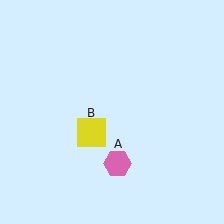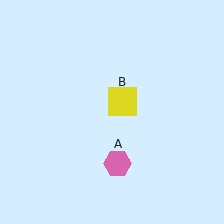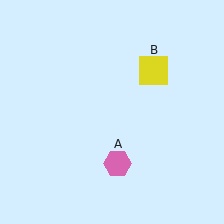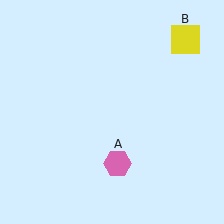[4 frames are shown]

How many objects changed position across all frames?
1 object changed position: yellow square (object B).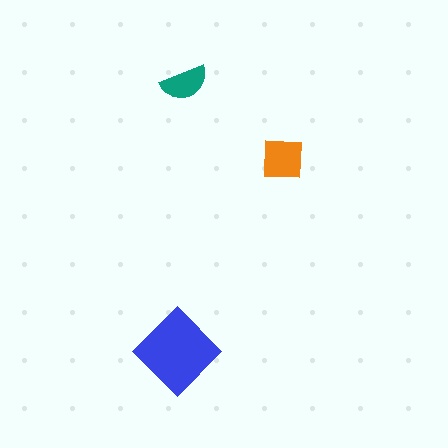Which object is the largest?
The blue diamond.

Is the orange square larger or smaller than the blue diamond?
Smaller.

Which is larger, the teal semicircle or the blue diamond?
The blue diamond.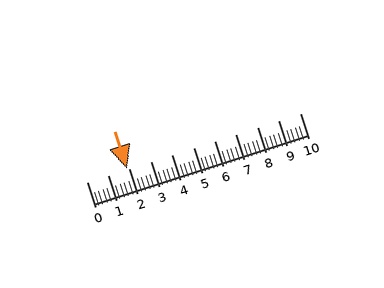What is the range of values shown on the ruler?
The ruler shows values from 0 to 10.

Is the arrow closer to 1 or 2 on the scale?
The arrow is closer to 2.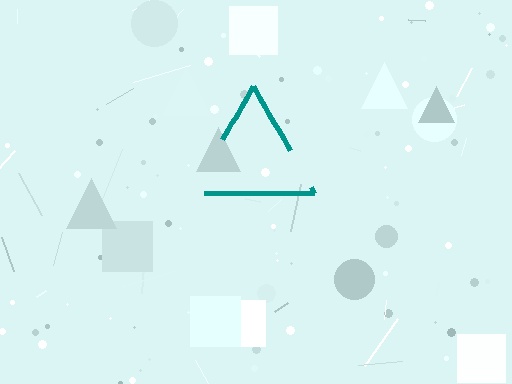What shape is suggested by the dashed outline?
The dashed outline suggests a triangle.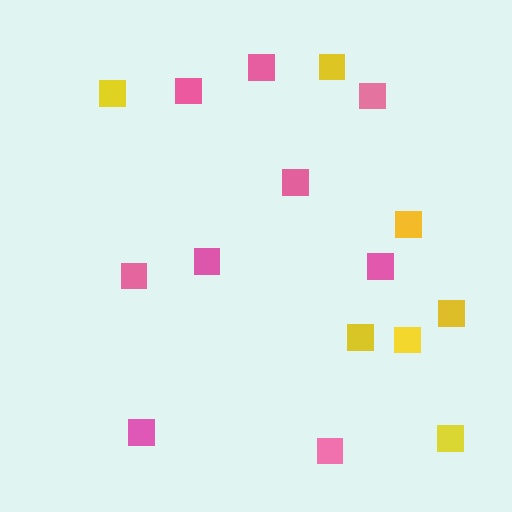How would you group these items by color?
There are 2 groups: one group of yellow squares (7) and one group of pink squares (9).